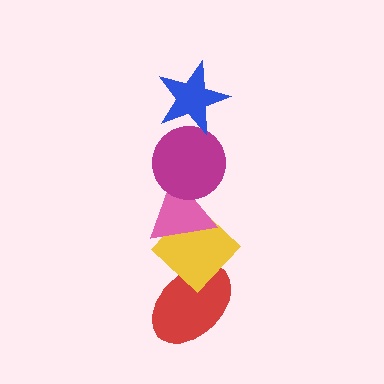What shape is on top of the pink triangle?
The magenta circle is on top of the pink triangle.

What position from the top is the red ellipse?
The red ellipse is 5th from the top.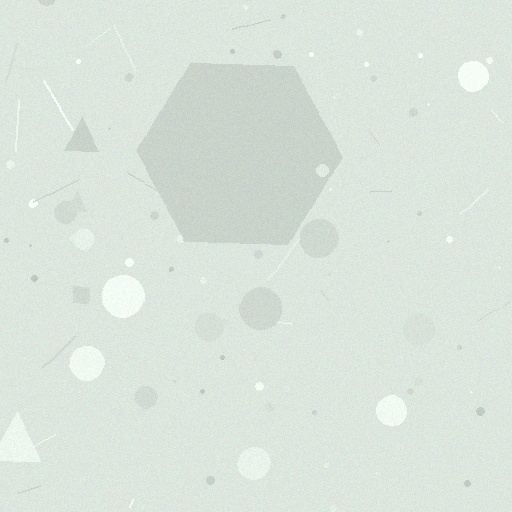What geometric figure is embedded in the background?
A hexagon is embedded in the background.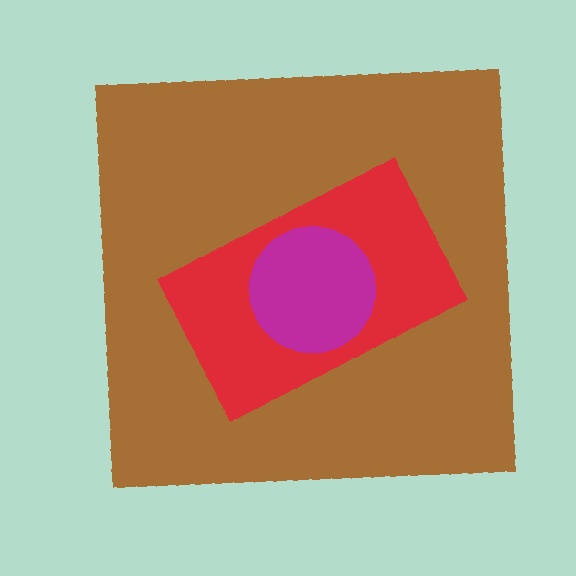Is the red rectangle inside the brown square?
Yes.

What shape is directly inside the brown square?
The red rectangle.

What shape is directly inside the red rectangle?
The magenta circle.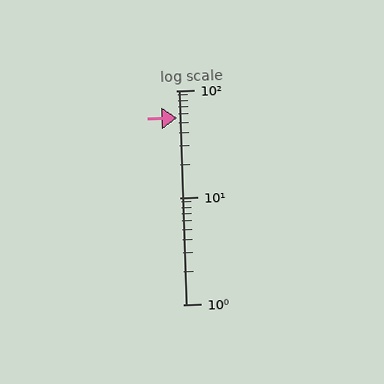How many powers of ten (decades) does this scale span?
The scale spans 2 decades, from 1 to 100.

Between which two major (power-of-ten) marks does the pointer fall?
The pointer is between 10 and 100.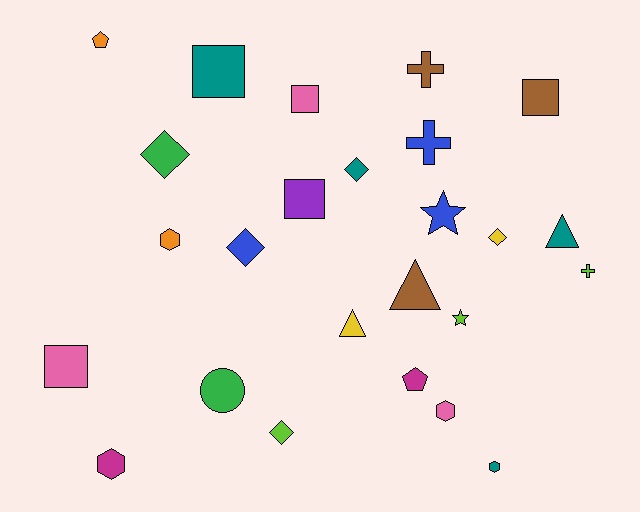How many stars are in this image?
There are 2 stars.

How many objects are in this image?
There are 25 objects.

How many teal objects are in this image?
There are 4 teal objects.